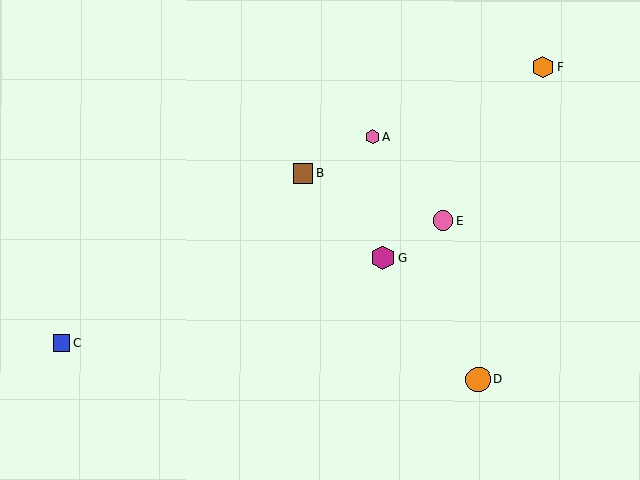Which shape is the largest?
The orange circle (labeled D) is the largest.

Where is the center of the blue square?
The center of the blue square is at (61, 343).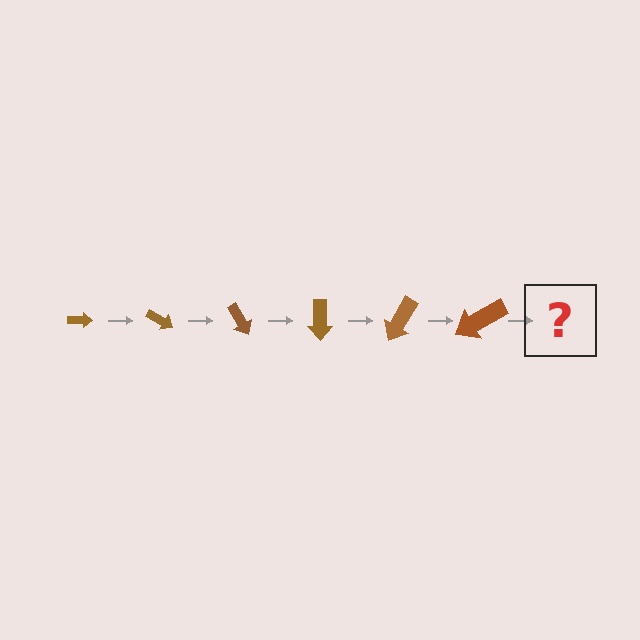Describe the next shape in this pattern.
It should be an arrow, larger than the previous one and rotated 180 degrees from the start.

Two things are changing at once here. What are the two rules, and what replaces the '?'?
The two rules are that the arrow grows larger each step and it rotates 30 degrees each step. The '?' should be an arrow, larger than the previous one and rotated 180 degrees from the start.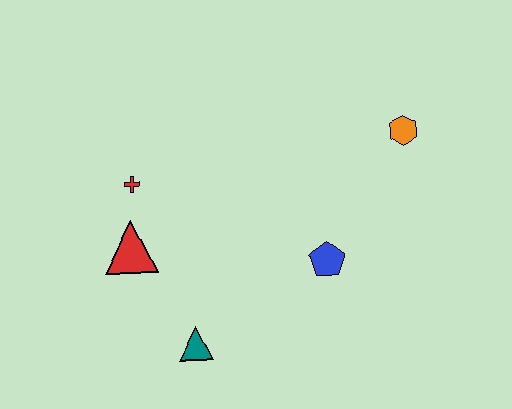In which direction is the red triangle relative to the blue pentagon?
The red triangle is to the left of the blue pentagon.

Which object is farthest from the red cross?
The orange hexagon is farthest from the red cross.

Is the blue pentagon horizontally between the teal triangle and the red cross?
No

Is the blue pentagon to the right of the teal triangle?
Yes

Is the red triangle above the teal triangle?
Yes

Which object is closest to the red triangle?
The red cross is closest to the red triangle.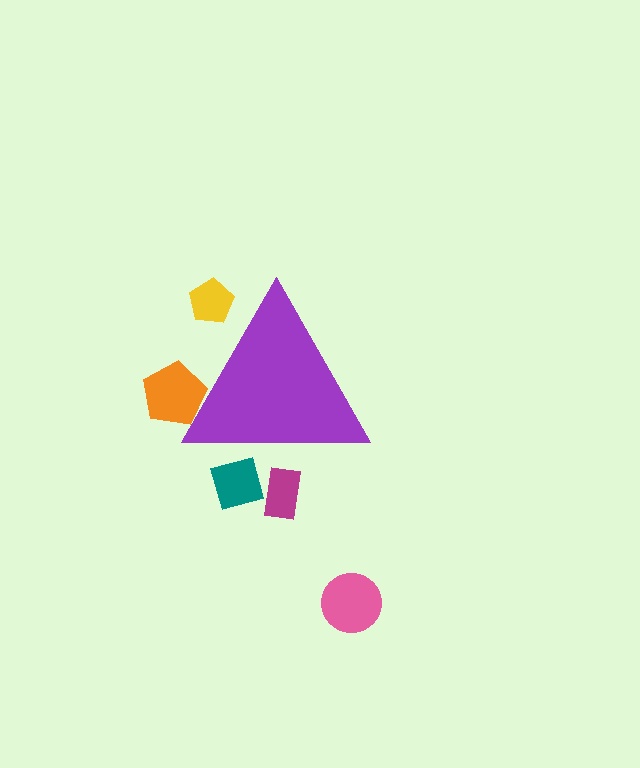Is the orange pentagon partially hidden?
Yes, the orange pentagon is partially hidden behind the purple triangle.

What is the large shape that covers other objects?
A purple triangle.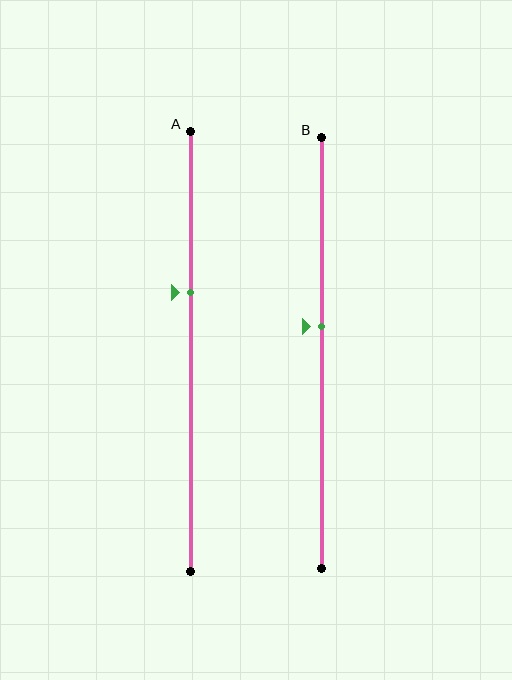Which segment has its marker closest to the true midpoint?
Segment B has its marker closest to the true midpoint.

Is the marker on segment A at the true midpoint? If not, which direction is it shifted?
No, the marker on segment A is shifted upward by about 13% of the segment length.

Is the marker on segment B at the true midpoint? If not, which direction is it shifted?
No, the marker on segment B is shifted upward by about 6% of the segment length.